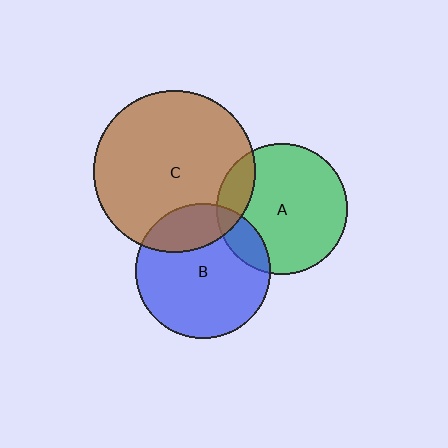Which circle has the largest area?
Circle C (brown).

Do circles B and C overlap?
Yes.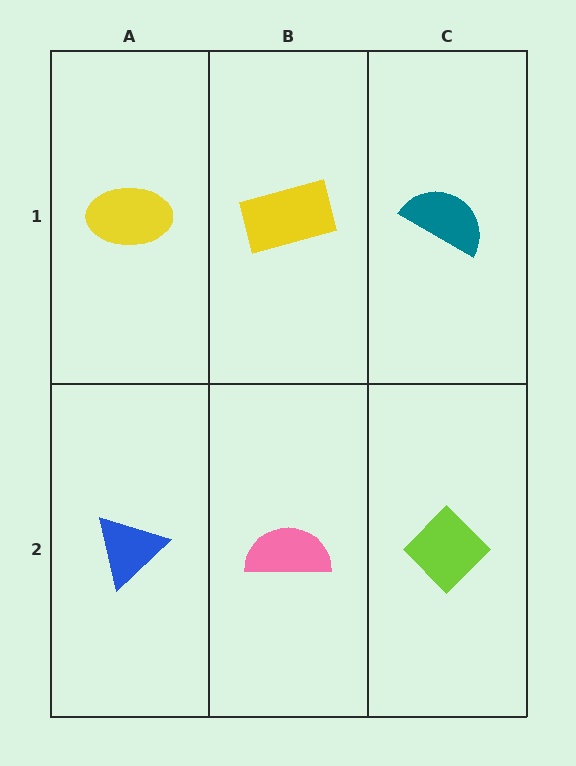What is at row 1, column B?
A yellow rectangle.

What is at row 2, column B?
A pink semicircle.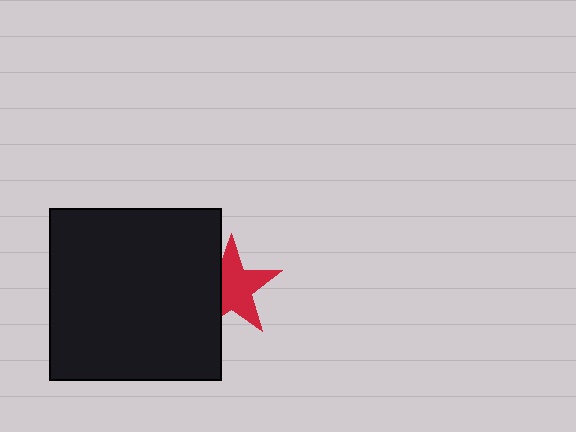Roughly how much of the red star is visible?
Most of it is visible (roughly 68%).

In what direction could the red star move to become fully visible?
The red star could move right. That would shift it out from behind the black square entirely.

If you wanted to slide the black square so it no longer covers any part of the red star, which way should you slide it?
Slide it left — that is the most direct way to separate the two shapes.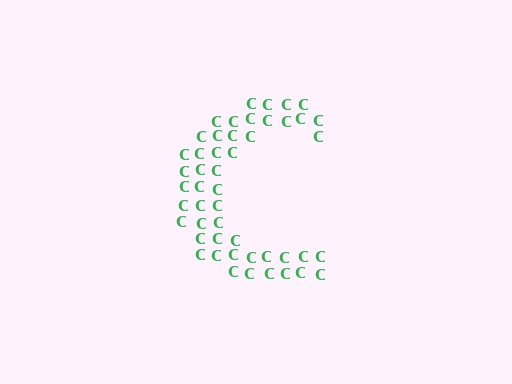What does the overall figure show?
The overall figure shows the letter C.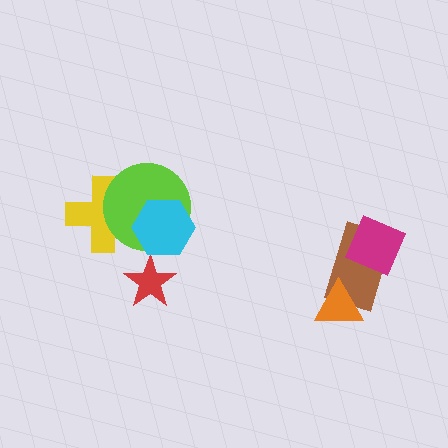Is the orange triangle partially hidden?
No, no other shape covers it.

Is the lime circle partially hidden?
Yes, it is partially covered by another shape.